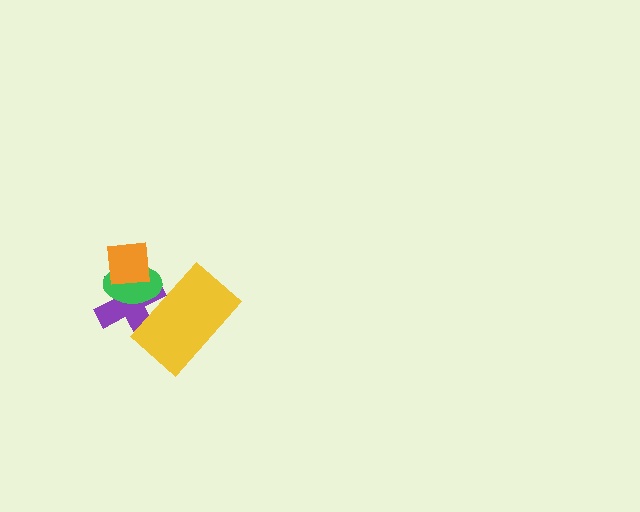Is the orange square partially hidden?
No, no other shape covers it.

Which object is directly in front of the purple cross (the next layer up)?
The green ellipse is directly in front of the purple cross.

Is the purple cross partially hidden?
Yes, it is partially covered by another shape.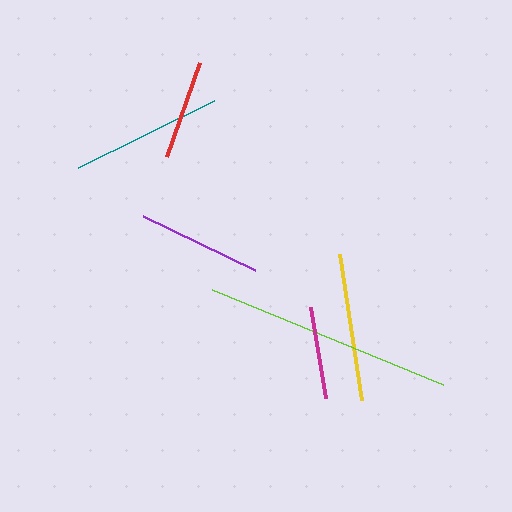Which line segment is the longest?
The lime line is the longest at approximately 250 pixels.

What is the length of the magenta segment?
The magenta segment is approximately 92 pixels long.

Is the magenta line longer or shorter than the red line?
The red line is longer than the magenta line.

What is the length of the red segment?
The red segment is approximately 99 pixels long.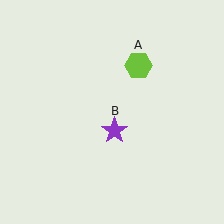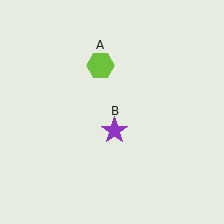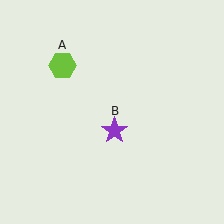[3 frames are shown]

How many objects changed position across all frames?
1 object changed position: lime hexagon (object A).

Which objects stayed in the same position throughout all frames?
Purple star (object B) remained stationary.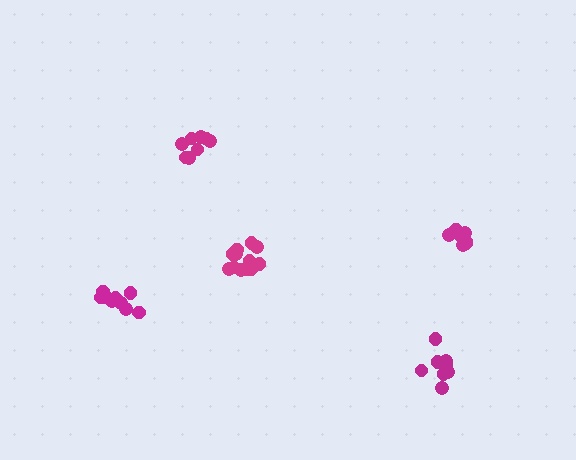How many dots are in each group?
Group 1: 13 dots, Group 2: 8 dots, Group 3: 8 dots, Group 4: 9 dots, Group 5: 8 dots (46 total).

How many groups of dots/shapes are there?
There are 5 groups.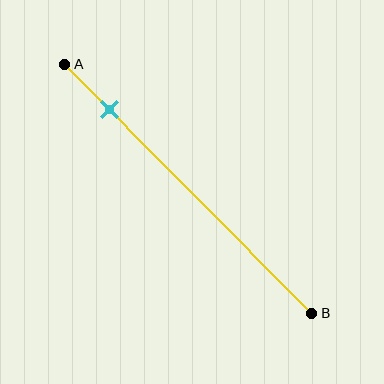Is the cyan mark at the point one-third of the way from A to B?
No, the mark is at about 20% from A, not at the 33% one-third point.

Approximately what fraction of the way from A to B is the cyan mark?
The cyan mark is approximately 20% of the way from A to B.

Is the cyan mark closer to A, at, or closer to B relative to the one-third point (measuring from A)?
The cyan mark is closer to point A than the one-third point of segment AB.